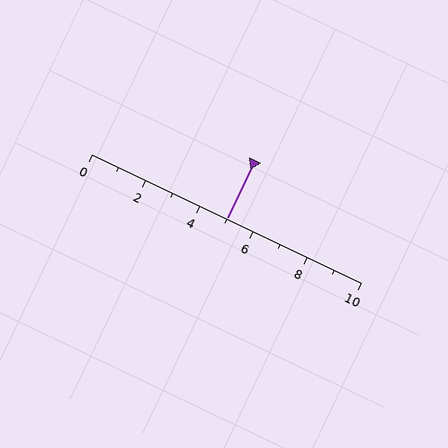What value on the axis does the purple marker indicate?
The marker indicates approximately 5.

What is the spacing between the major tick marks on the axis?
The major ticks are spaced 2 apart.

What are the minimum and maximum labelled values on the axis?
The axis runs from 0 to 10.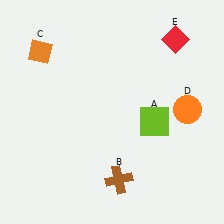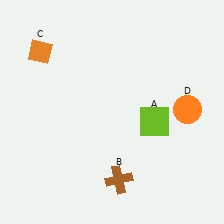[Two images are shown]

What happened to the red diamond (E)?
The red diamond (E) was removed in Image 2. It was in the top-right area of Image 1.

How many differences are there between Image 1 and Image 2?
There is 1 difference between the two images.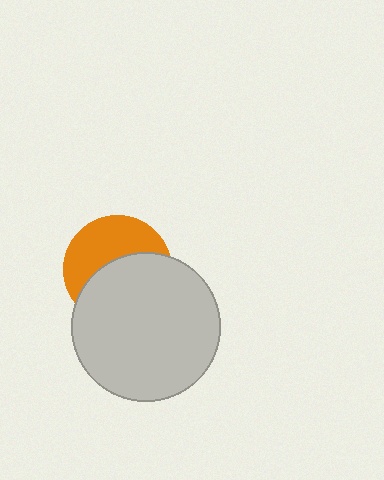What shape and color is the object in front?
The object in front is a light gray circle.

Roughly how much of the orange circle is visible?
About half of it is visible (roughly 46%).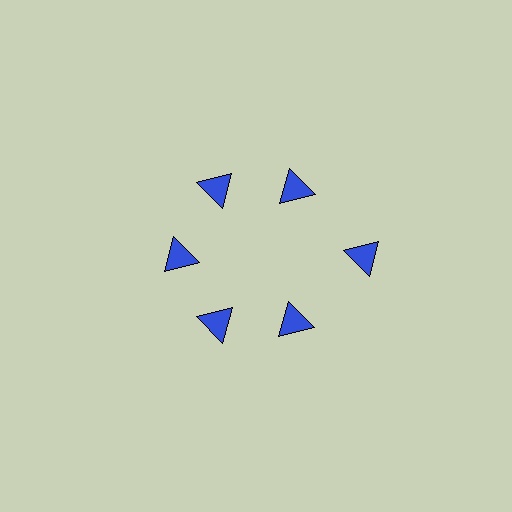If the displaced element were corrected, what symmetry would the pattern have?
It would have 6-fold rotational symmetry — the pattern would map onto itself every 60 degrees.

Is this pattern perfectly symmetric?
No. The 6 blue triangles are arranged in a ring, but one element near the 3 o'clock position is pushed outward from the center, breaking the 6-fold rotational symmetry.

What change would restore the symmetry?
The symmetry would be restored by moving it inward, back onto the ring so that all 6 triangles sit at equal angles and equal distance from the center.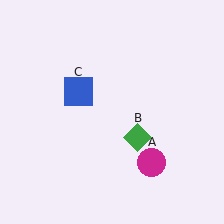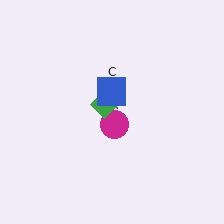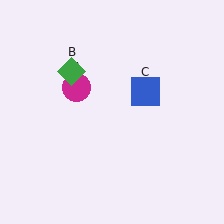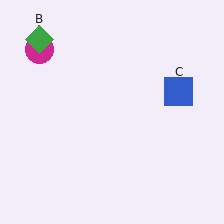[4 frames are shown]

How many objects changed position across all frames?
3 objects changed position: magenta circle (object A), green diamond (object B), blue square (object C).